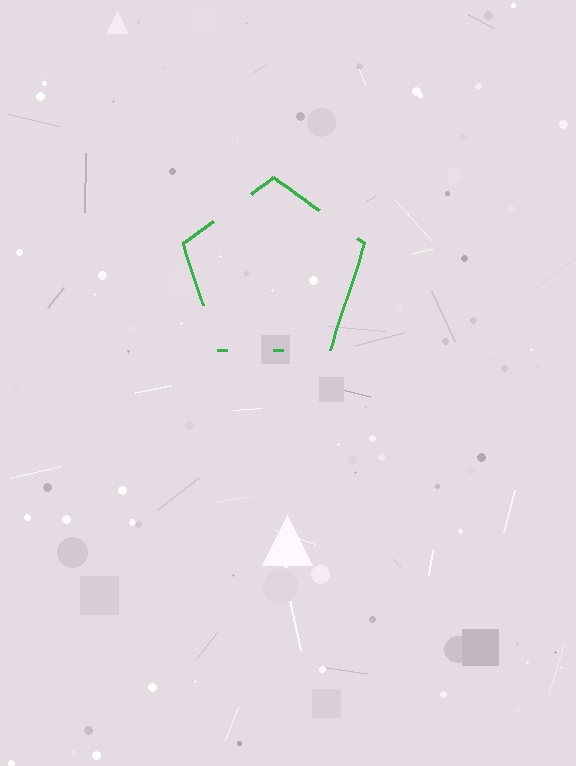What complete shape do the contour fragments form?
The contour fragments form a pentagon.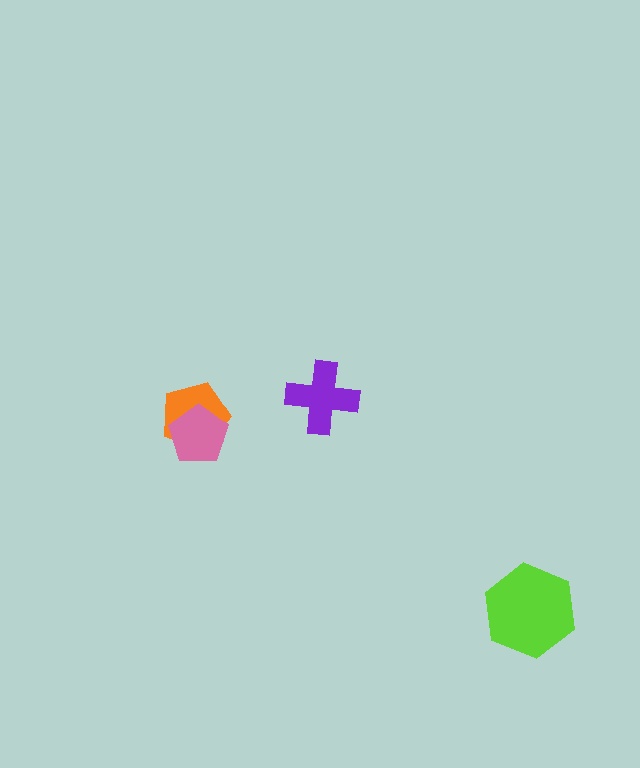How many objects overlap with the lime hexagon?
0 objects overlap with the lime hexagon.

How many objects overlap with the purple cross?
0 objects overlap with the purple cross.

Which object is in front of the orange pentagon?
The pink pentagon is in front of the orange pentagon.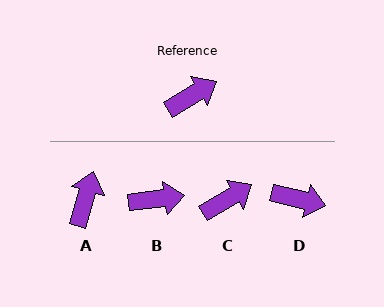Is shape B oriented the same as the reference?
No, it is off by about 23 degrees.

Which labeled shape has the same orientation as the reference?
C.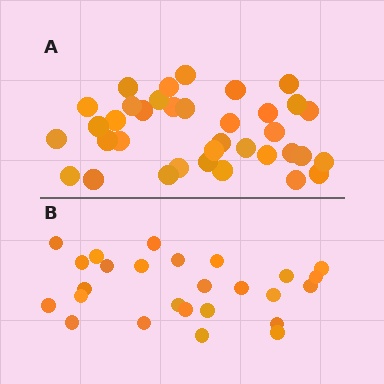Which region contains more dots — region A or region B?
Region A (the top region) has more dots.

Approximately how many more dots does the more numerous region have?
Region A has roughly 10 or so more dots than region B.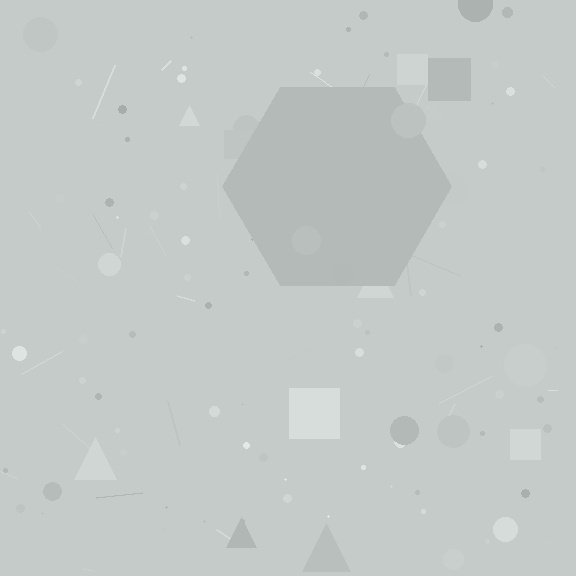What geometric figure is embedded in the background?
A hexagon is embedded in the background.